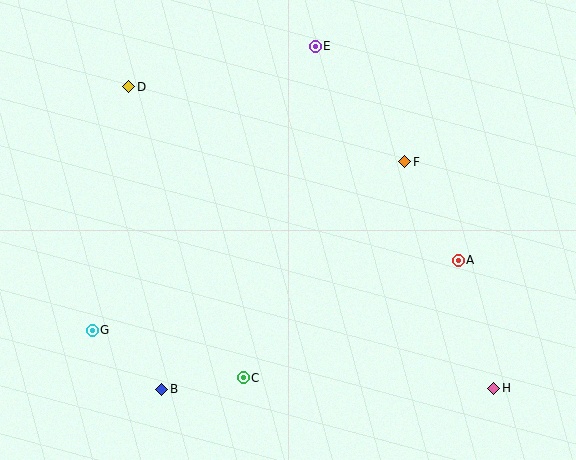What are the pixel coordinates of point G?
Point G is at (92, 330).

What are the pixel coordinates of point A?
Point A is at (458, 260).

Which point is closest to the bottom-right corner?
Point H is closest to the bottom-right corner.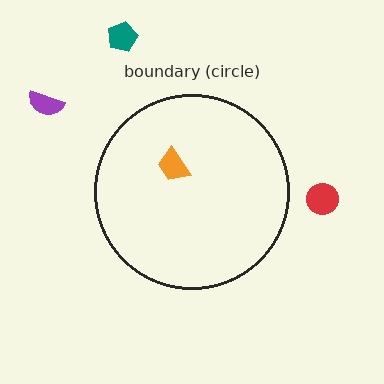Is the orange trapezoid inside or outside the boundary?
Inside.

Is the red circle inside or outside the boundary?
Outside.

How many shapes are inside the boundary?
1 inside, 3 outside.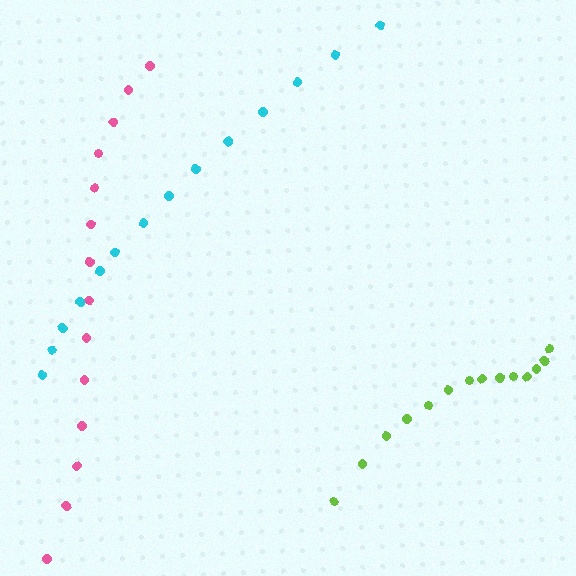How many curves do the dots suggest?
There are 3 distinct paths.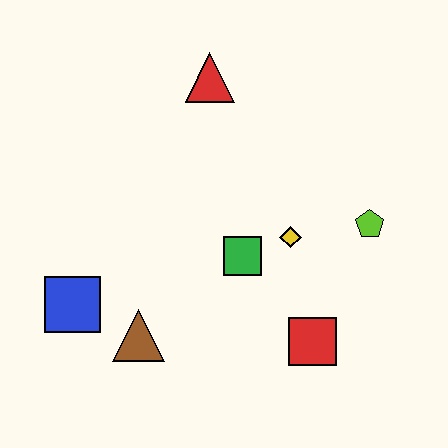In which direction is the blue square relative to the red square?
The blue square is to the left of the red square.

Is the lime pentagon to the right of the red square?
Yes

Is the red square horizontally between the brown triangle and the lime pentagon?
Yes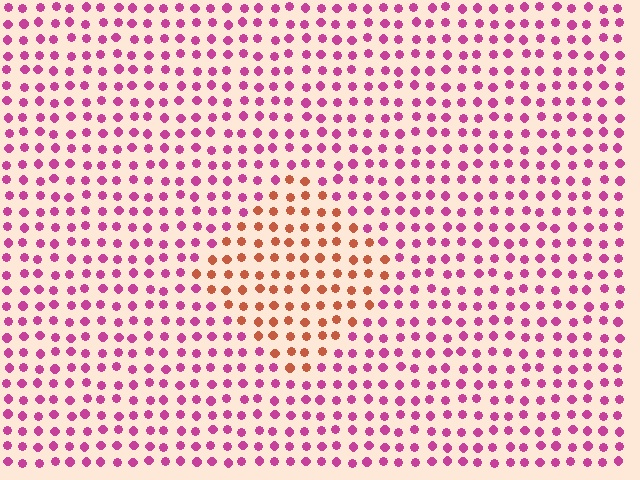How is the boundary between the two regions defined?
The boundary is defined purely by a slight shift in hue (about 53 degrees). Spacing, size, and orientation are identical on both sides.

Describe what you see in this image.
The image is filled with small magenta elements in a uniform arrangement. A diamond-shaped region is visible where the elements are tinted to a slightly different hue, forming a subtle color boundary.